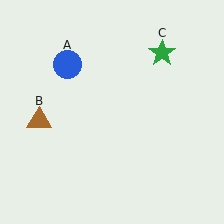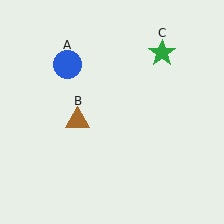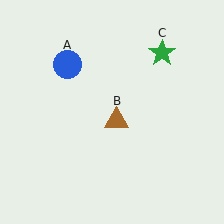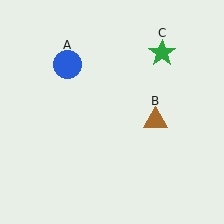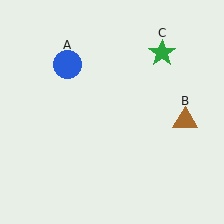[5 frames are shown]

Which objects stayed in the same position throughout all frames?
Blue circle (object A) and green star (object C) remained stationary.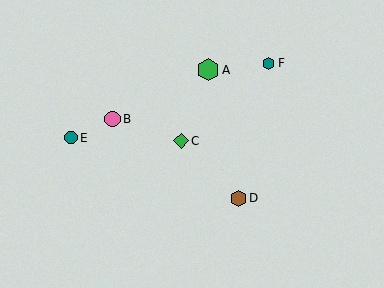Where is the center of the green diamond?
The center of the green diamond is at (181, 141).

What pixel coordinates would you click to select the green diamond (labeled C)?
Click at (181, 141) to select the green diamond C.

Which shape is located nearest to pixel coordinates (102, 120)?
The pink circle (labeled B) at (112, 119) is nearest to that location.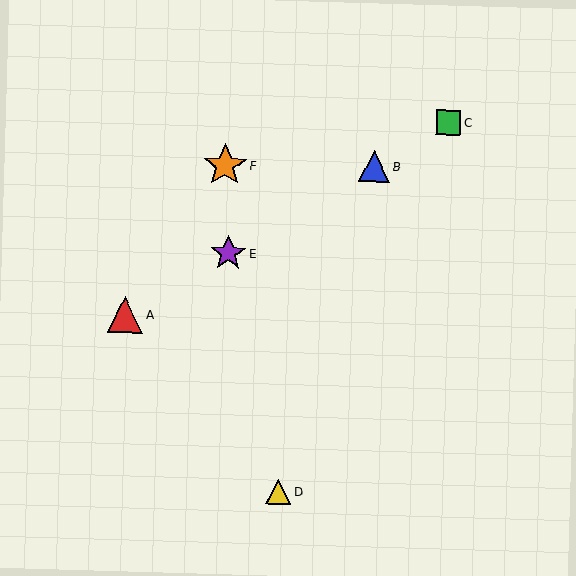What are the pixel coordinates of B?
Object B is at (374, 166).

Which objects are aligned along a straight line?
Objects A, B, C, E are aligned along a straight line.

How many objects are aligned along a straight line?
4 objects (A, B, C, E) are aligned along a straight line.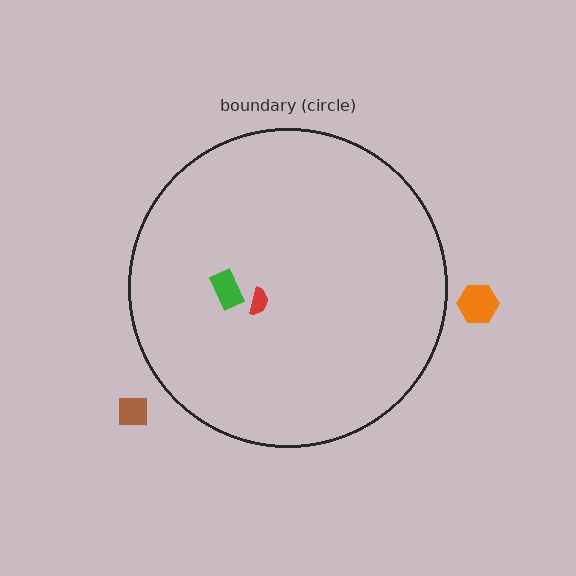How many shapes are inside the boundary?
2 inside, 2 outside.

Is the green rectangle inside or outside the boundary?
Inside.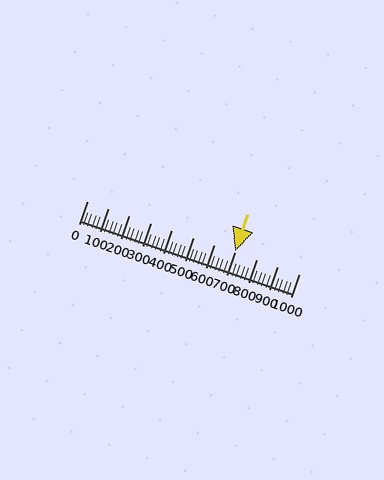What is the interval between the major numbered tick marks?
The major tick marks are spaced 100 units apart.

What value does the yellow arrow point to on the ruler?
The yellow arrow points to approximately 700.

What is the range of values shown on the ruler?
The ruler shows values from 0 to 1000.